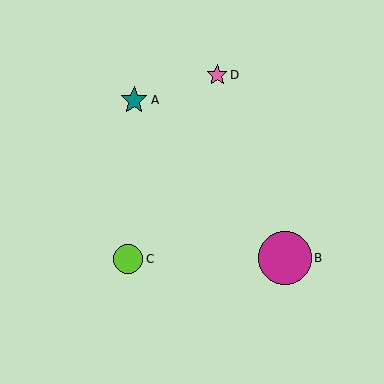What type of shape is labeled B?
Shape B is a magenta circle.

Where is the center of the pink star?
The center of the pink star is at (217, 75).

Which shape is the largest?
The magenta circle (labeled B) is the largest.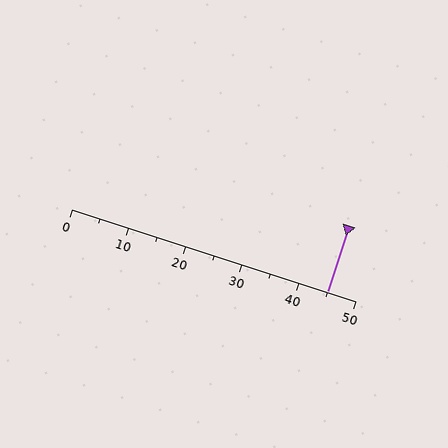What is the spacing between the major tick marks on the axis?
The major ticks are spaced 10 apart.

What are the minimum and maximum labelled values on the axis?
The axis runs from 0 to 50.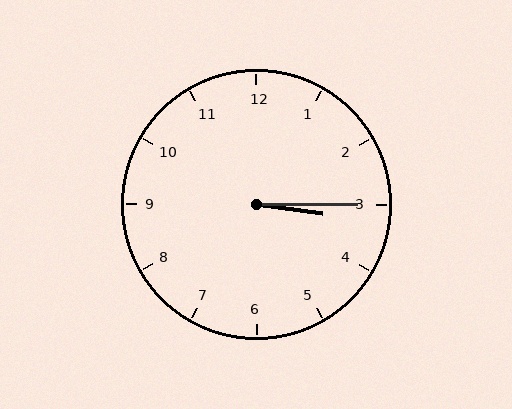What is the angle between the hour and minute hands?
Approximately 8 degrees.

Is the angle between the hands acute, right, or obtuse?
It is acute.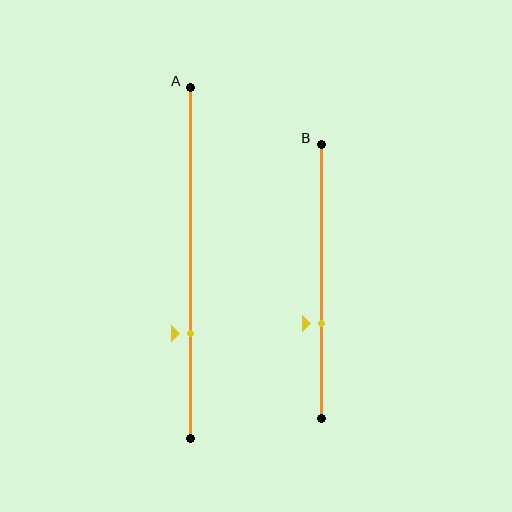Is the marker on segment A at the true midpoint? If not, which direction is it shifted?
No, the marker on segment A is shifted downward by about 20% of the segment length.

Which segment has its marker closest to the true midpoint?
Segment B has its marker closest to the true midpoint.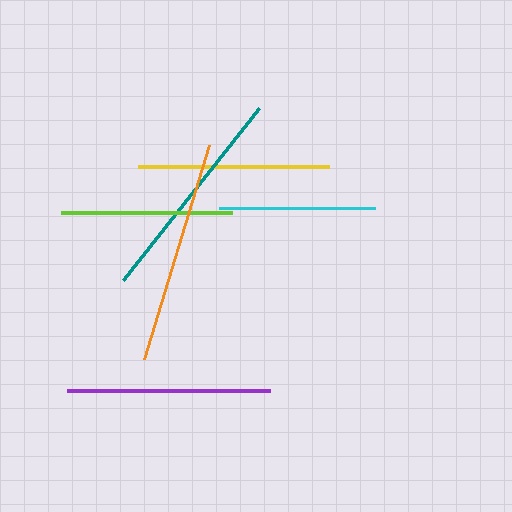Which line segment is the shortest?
The cyan line is the shortest at approximately 156 pixels.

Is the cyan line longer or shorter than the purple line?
The purple line is longer than the cyan line.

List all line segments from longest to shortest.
From longest to shortest: orange, teal, purple, yellow, lime, cyan.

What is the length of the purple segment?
The purple segment is approximately 203 pixels long.